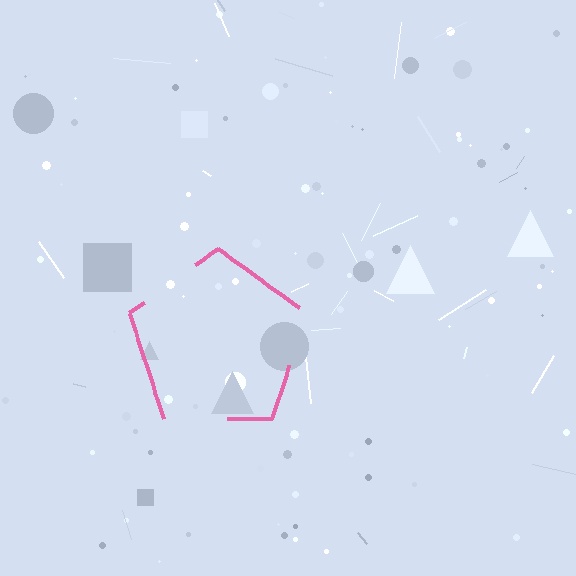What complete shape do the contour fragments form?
The contour fragments form a pentagon.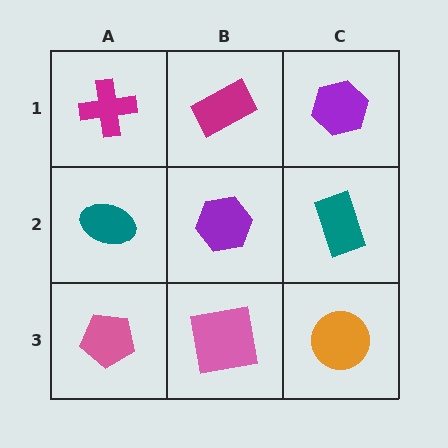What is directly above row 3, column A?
A teal ellipse.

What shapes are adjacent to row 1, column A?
A teal ellipse (row 2, column A), a magenta rectangle (row 1, column B).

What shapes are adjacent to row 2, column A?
A magenta cross (row 1, column A), a pink pentagon (row 3, column A), a purple hexagon (row 2, column B).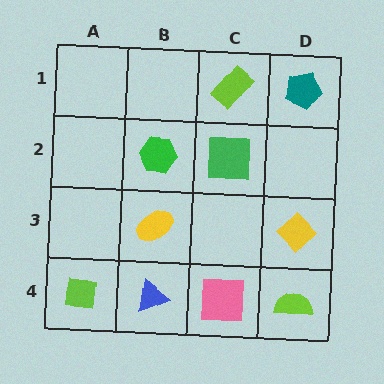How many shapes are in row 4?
4 shapes.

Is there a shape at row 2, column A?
No, that cell is empty.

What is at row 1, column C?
A lime rectangle.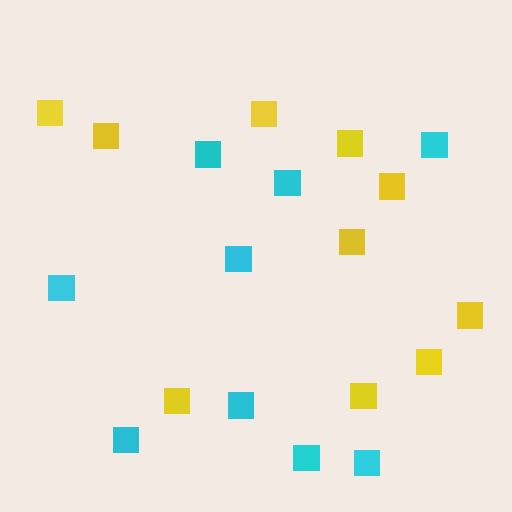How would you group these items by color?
There are 2 groups: one group of cyan squares (9) and one group of yellow squares (10).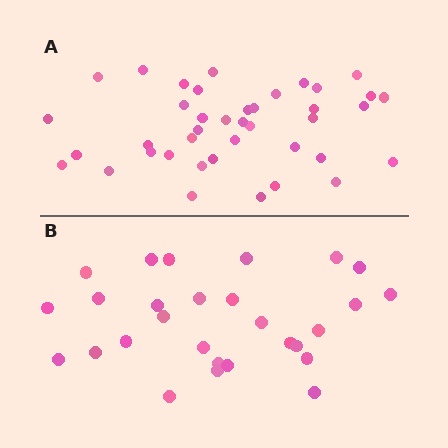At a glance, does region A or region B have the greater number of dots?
Region A (the top region) has more dots.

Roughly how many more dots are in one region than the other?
Region A has roughly 12 or so more dots than region B.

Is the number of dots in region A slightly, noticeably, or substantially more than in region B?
Region A has noticeably more, but not dramatically so. The ratio is roughly 1.4 to 1.